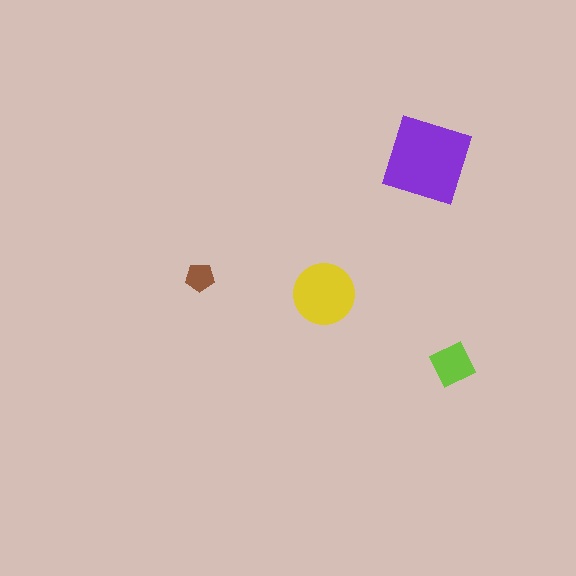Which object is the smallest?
The brown pentagon.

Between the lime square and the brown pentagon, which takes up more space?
The lime square.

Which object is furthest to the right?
The lime square is rightmost.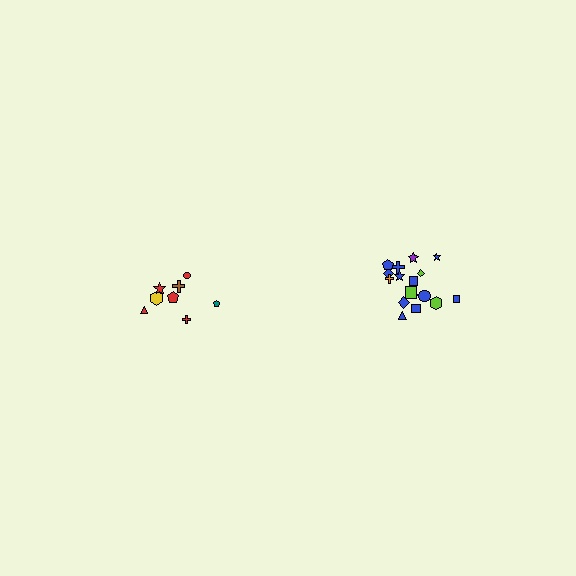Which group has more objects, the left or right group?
The right group.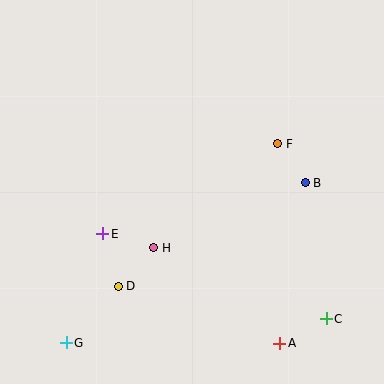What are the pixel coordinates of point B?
Point B is at (305, 183).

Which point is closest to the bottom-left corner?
Point G is closest to the bottom-left corner.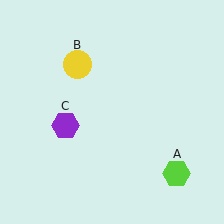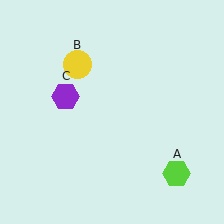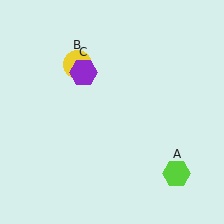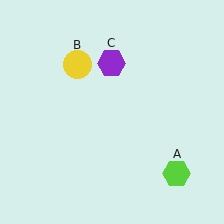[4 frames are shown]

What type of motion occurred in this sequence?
The purple hexagon (object C) rotated clockwise around the center of the scene.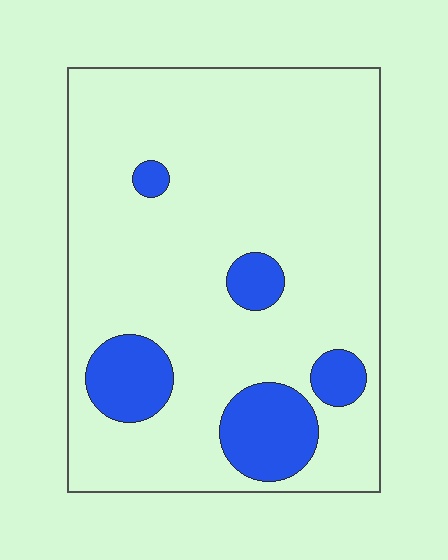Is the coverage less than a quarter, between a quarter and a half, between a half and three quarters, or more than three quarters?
Less than a quarter.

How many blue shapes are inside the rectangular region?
5.